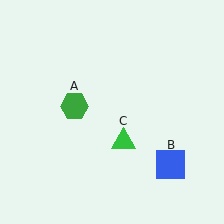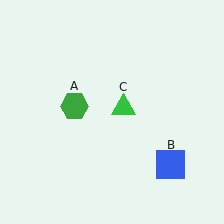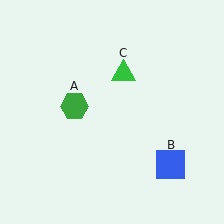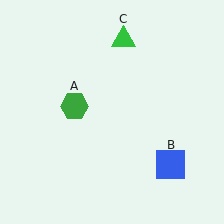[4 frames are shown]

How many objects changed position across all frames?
1 object changed position: green triangle (object C).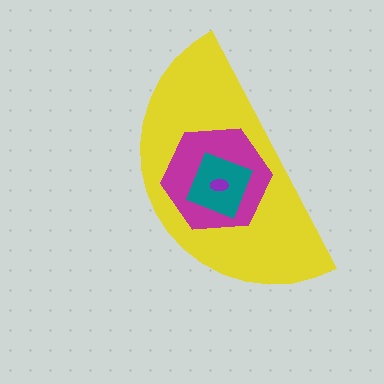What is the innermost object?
The purple ellipse.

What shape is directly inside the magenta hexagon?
The teal diamond.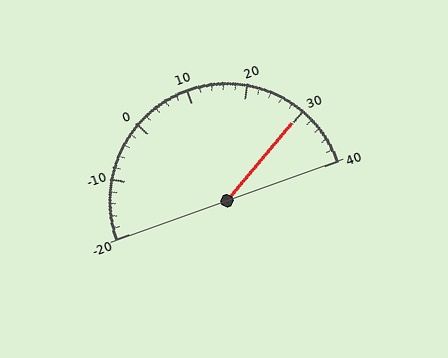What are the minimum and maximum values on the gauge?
The gauge ranges from -20 to 40.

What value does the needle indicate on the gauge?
The needle indicates approximately 30.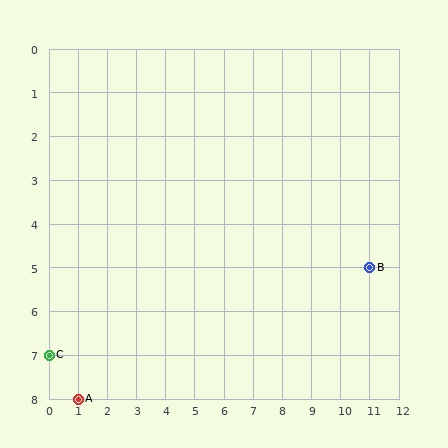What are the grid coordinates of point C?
Point C is at grid coordinates (0, 7).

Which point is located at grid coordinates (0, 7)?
Point C is at (0, 7).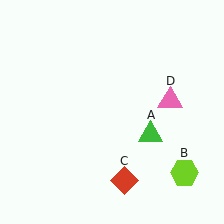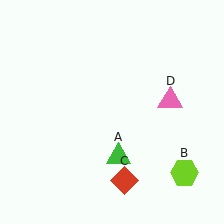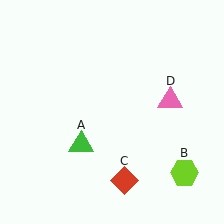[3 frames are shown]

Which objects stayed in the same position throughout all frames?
Lime hexagon (object B) and red diamond (object C) and pink triangle (object D) remained stationary.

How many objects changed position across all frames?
1 object changed position: green triangle (object A).